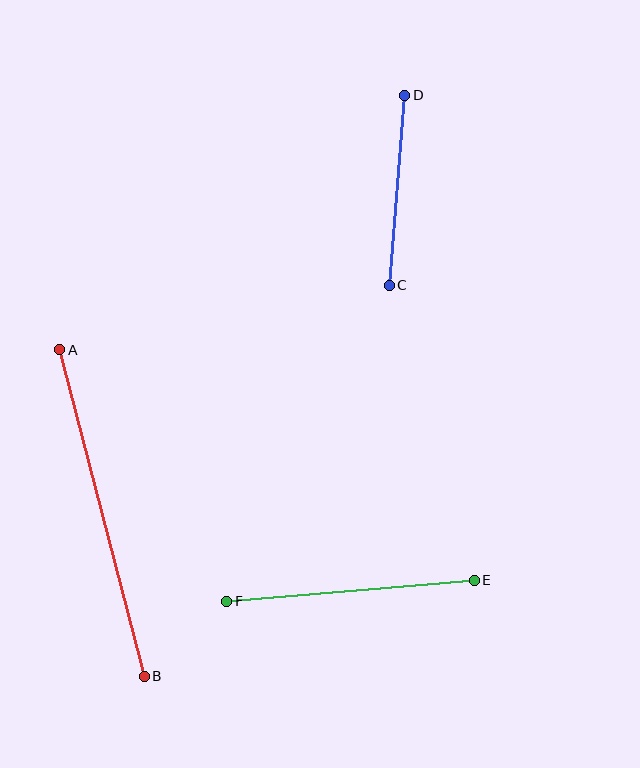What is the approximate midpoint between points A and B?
The midpoint is at approximately (102, 513) pixels.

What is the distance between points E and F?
The distance is approximately 248 pixels.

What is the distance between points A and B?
The distance is approximately 337 pixels.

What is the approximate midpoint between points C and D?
The midpoint is at approximately (397, 190) pixels.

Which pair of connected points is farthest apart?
Points A and B are farthest apart.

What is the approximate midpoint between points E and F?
The midpoint is at approximately (351, 591) pixels.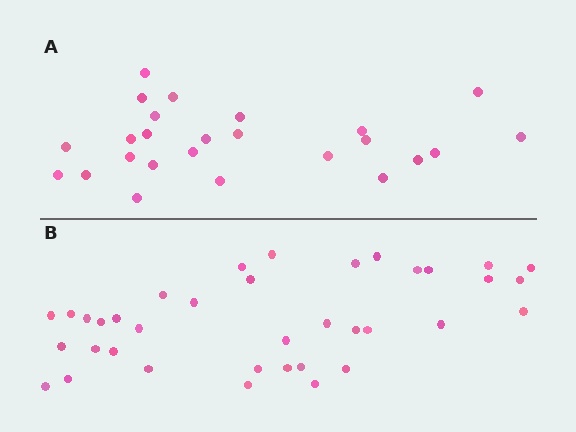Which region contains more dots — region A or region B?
Region B (the bottom region) has more dots.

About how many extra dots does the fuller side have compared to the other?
Region B has roughly 12 or so more dots than region A.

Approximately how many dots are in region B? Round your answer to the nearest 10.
About 40 dots. (The exact count is 37, which rounds to 40.)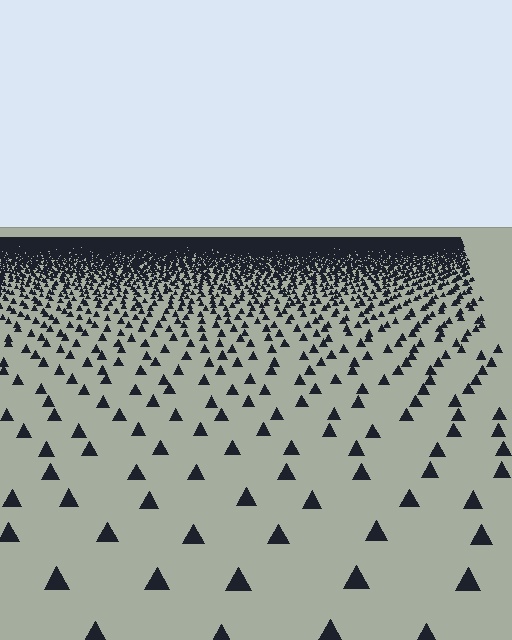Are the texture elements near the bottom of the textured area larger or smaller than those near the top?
Larger. Near the bottom, elements are closer to the viewer and appear at a bigger on-screen size.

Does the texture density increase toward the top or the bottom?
Density increases toward the top.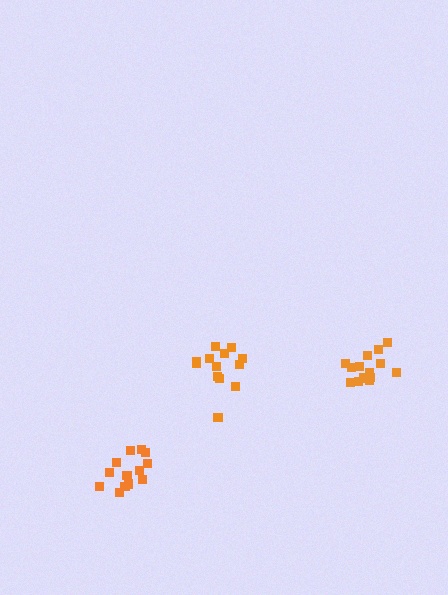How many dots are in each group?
Group 1: 14 dots, Group 2: 13 dots, Group 3: 13 dots (40 total).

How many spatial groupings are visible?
There are 3 spatial groupings.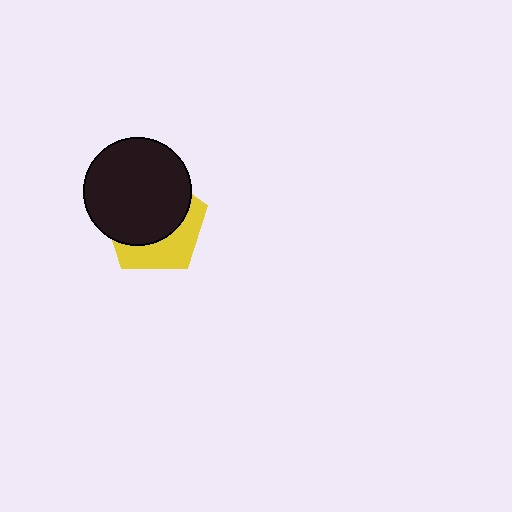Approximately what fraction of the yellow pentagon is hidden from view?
Roughly 62% of the yellow pentagon is hidden behind the black circle.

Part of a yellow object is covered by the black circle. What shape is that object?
It is a pentagon.